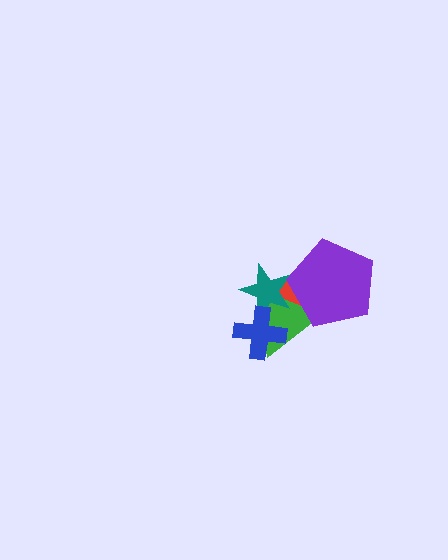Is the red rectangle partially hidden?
Yes, it is partially covered by another shape.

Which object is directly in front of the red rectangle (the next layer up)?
The green triangle is directly in front of the red rectangle.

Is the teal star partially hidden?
Yes, it is partially covered by another shape.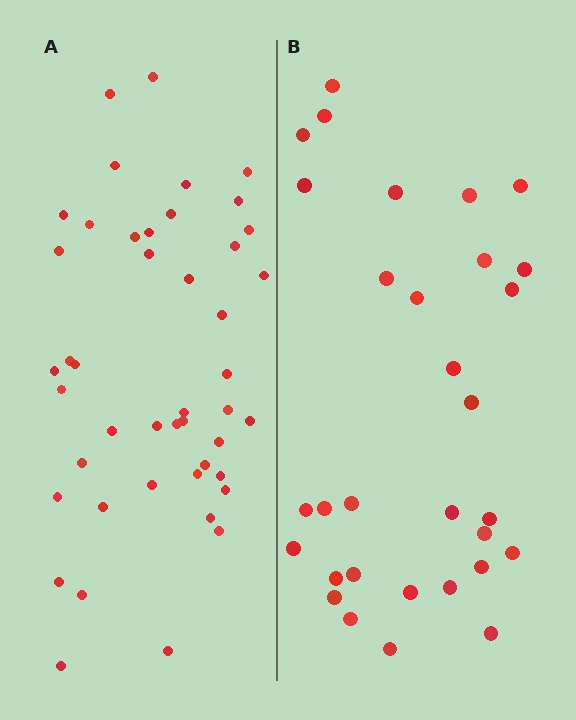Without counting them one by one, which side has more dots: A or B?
Region A (the left region) has more dots.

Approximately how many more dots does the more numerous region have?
Region A has approximately 15 more dots than region B.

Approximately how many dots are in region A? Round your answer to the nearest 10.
About 40 dots. (The exact count is 45, which rounds to 40.)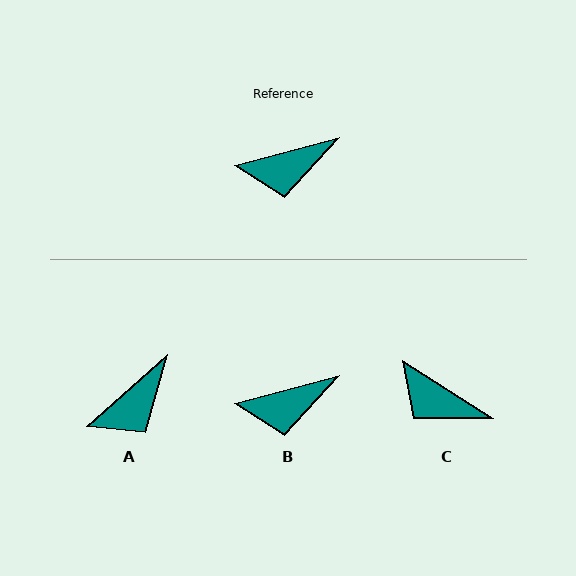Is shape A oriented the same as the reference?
No, it is off by about 27 degrees.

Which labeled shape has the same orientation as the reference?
B.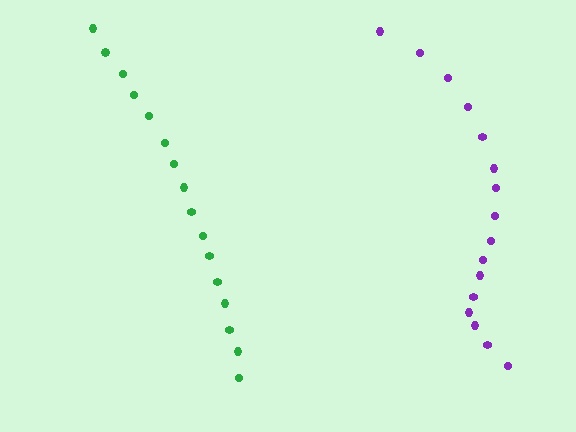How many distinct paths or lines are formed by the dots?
There are 2 distinct paths.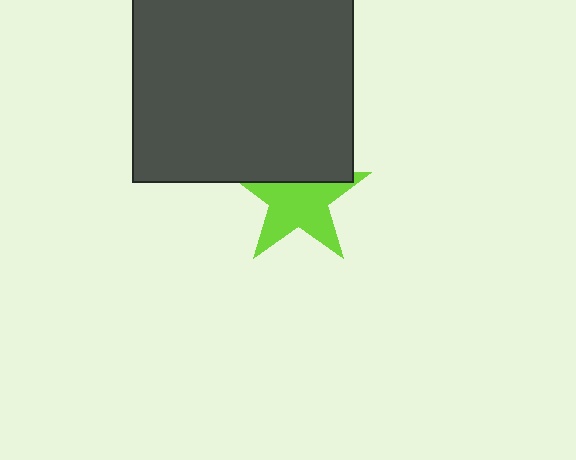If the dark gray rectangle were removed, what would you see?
You would see the complete lime star.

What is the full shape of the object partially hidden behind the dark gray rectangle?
The partially hidden object is a lime star.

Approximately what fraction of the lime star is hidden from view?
Roughly 34% of the lime star is hidden behind the dark gray rectangle.